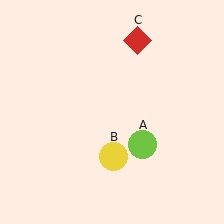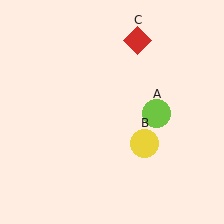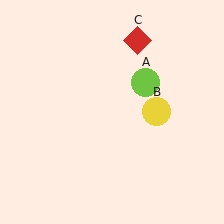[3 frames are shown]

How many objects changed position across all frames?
2 objects changed position: lime circle (object A), yellow circle (object B).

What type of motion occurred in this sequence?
The lime circle (object A), yellow circle (object B) rotated counterclockwise around the center of the scene.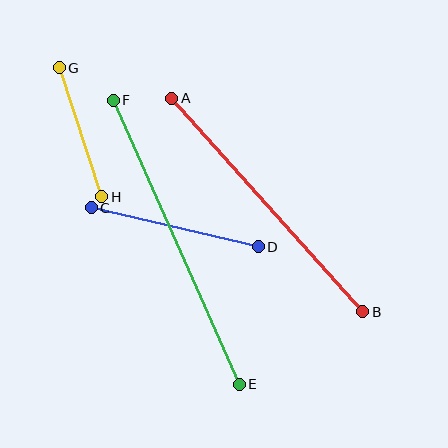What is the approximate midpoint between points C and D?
The midpoint is at approximately (175, 227) pixels.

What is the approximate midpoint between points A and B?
The midpoint is at approximately (267, 205) pixels.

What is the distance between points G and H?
The distance is approximately 136 pixels.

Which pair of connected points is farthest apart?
Points E and F are farthest apart.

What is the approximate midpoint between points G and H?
The midpoint is at approximately (81, 132) pixels.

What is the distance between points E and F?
The distance is approximately 311 pixels.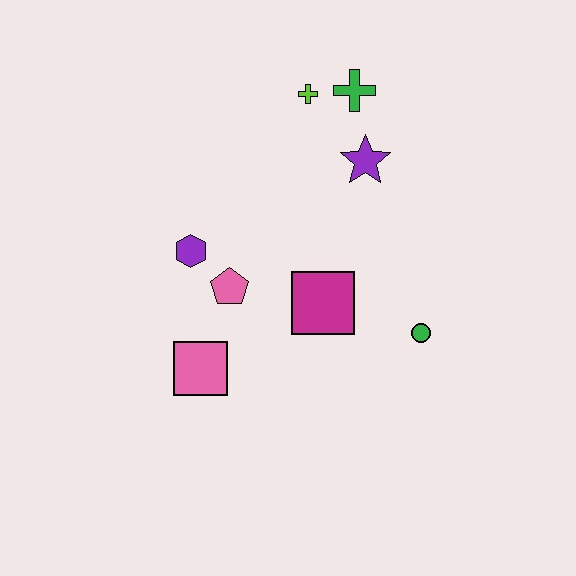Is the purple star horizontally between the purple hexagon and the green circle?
Yes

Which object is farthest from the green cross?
The pink square is farthest from the green cross.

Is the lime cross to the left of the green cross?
Yes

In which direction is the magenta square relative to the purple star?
The magenta square is below the purple star.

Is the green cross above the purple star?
Yes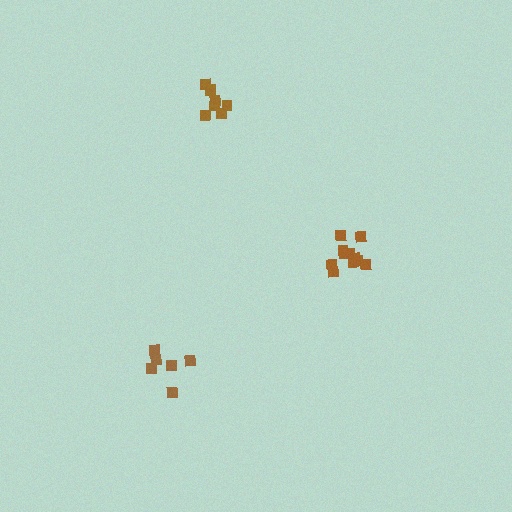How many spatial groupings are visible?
There are 3 spatial groupings.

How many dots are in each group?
Group 1: 11 dots, Group 2: 6 dots, Group 3: 7 dots (24 total).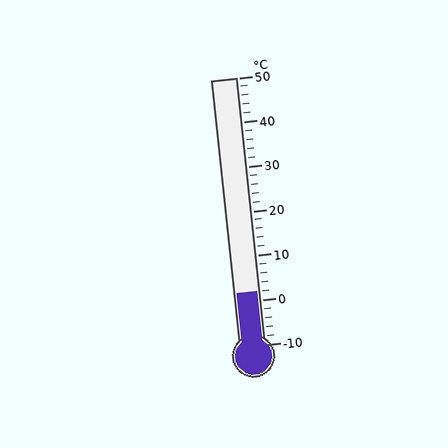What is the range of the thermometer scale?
The thermometer scale ranges from -10°C to 50°C.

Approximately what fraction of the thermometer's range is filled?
The thermometer is filled to approximately 20% of its range.